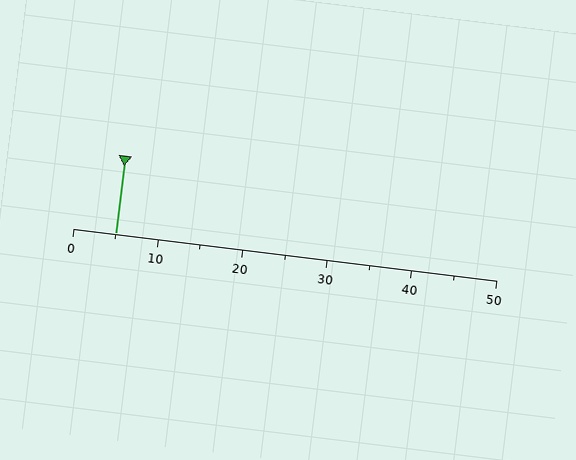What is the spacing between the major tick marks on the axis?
The major ticks are spaced 10 apart.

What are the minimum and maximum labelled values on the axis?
The axis runs from 0 to 50.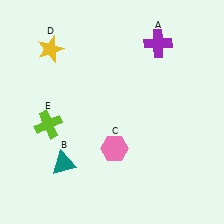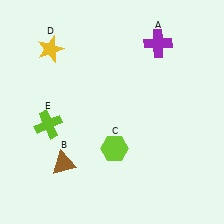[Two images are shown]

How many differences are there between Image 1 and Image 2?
There are 2 differences between the two images.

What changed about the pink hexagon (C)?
In Image 1, C is pink. In Image 2, it changed to lime.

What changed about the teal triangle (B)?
In Image 1, B is teal. In Image 2, it changed to brown.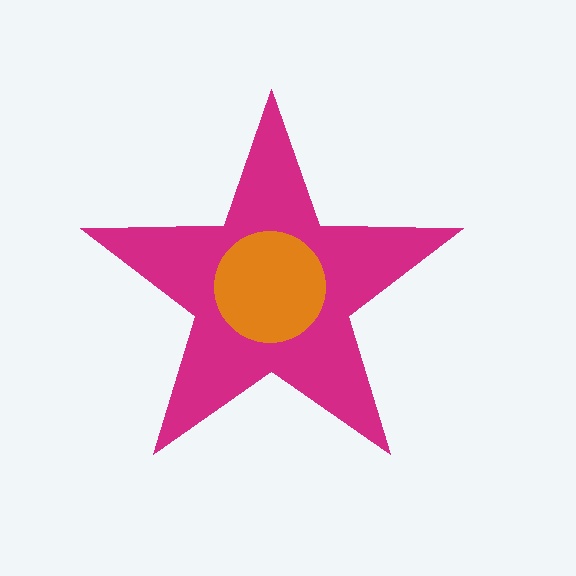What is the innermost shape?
The orange circle.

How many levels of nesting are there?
2.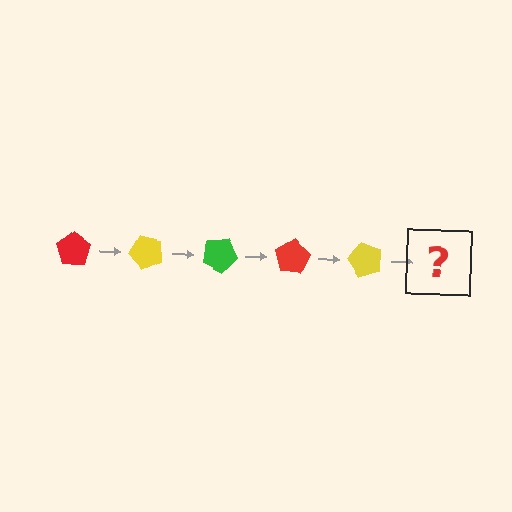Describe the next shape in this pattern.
It should be a green pentagon, rotated 250 degrees from the start.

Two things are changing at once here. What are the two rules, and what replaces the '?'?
The two rules are that it rotates 50 degrees each step and the color cycles through red, yellow, and green. The '?' should be a green pentagon, rotated 250 degrees from the start.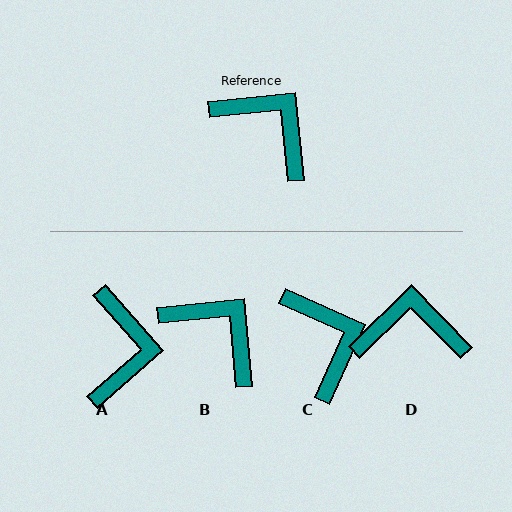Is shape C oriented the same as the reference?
No, it is off by about 30 degrees.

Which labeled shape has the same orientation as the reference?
B.